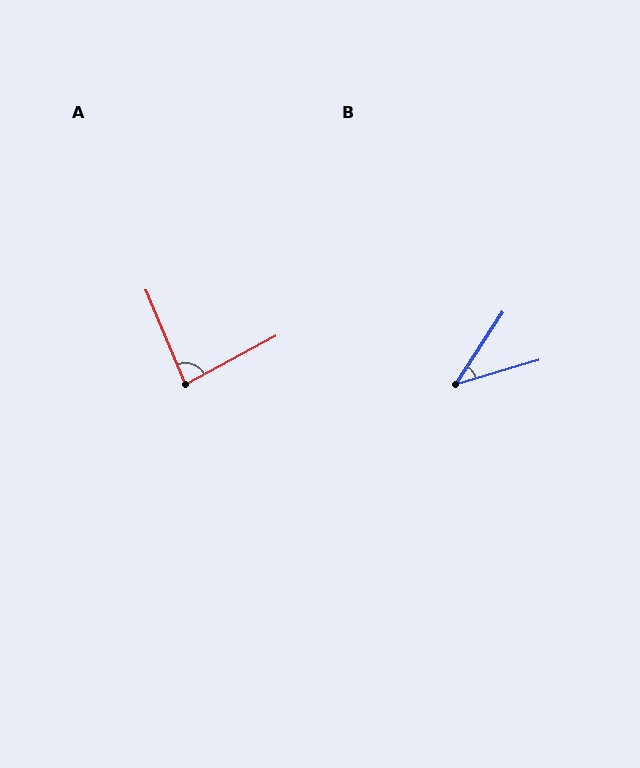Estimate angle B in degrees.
Approximately 40 degrees.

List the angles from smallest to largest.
B (40°), A (84°).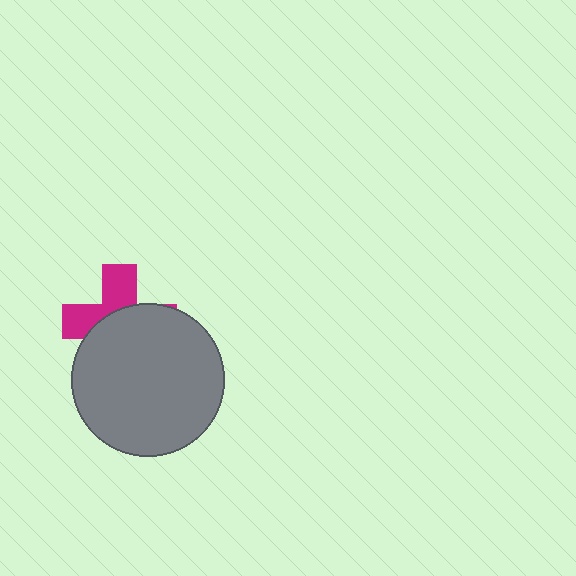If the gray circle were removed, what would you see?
You would see the complete magenta cross.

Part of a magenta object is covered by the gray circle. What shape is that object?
It is a cross.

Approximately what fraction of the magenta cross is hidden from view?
Roughly 59% of the magenta cross is hidden behind the gray circle.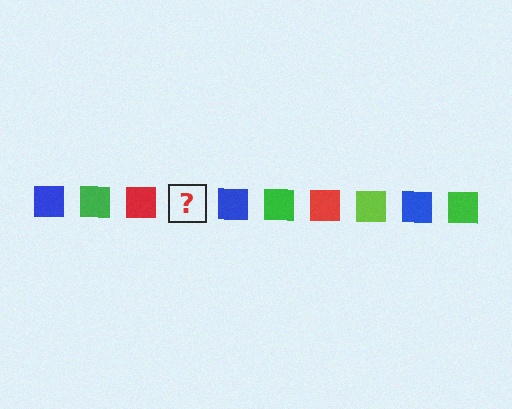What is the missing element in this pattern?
The missing element is a lime square.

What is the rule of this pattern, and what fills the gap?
The rule is that the pattern cycles through blue, green, red, lime squares. The gap should be filled with a lime square.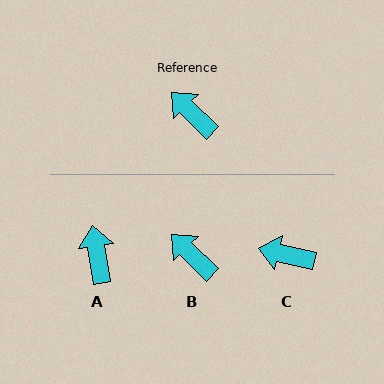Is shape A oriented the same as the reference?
No, it is off by about 36 degrees.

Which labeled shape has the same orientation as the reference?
B.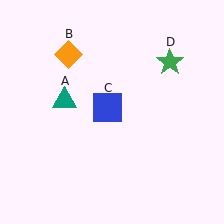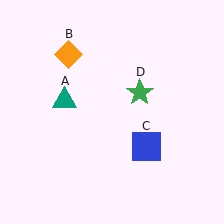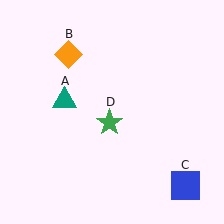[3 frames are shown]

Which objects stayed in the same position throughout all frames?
Teal triangle (object A) and orange diamond (object B) remained stationary.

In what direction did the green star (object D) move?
The green star (object D) moved down and to the left.